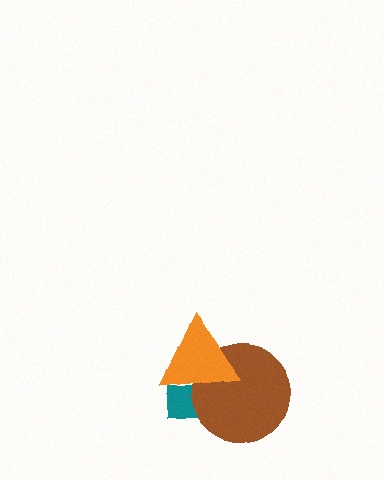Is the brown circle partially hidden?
Yes, it is partially covered by another shape.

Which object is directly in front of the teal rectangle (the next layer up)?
The brown circle is directly in front of the teal rectangle.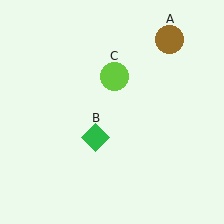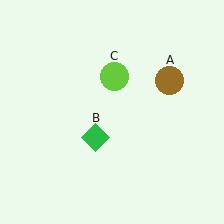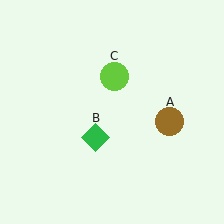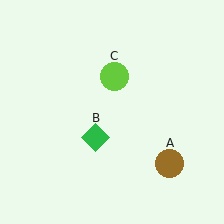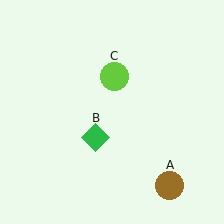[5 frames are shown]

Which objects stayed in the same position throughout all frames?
Green diamond (object B) and lime circle (object C) remained stationary.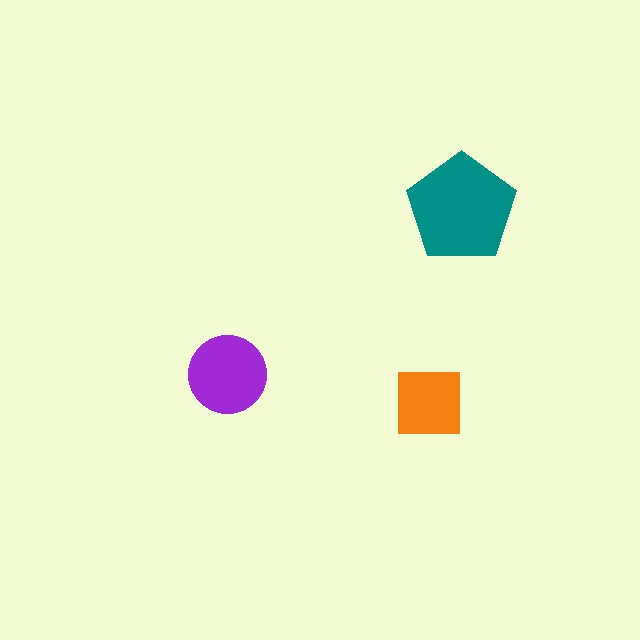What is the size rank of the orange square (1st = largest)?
3rd.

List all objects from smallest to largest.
The orange square, the purple circle, the teal pentagon.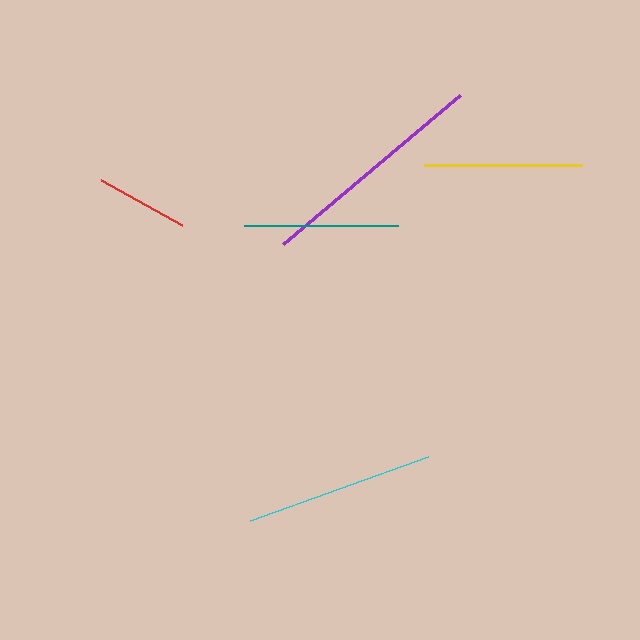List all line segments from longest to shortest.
From longest to shortest: purple, cyan, yellow, teal, red.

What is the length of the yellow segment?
The yellow segment is approximately 158 pixels long.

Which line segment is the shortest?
The red line is the shortest at approximately 92 pixels.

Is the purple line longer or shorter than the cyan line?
The purple line is longer than the cyan line.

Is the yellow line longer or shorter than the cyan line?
The cyan line is longer than the yellow line.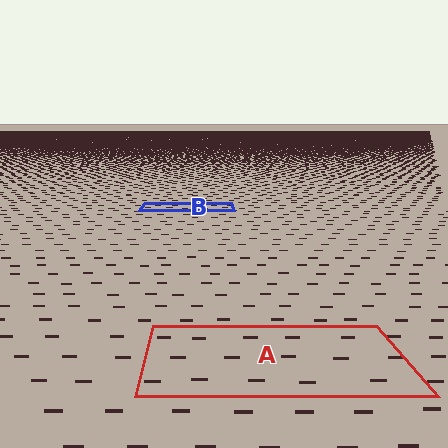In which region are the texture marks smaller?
The texture marks are smaller in region B, because it is farther away.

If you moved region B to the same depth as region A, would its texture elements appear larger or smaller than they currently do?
They would appear larger. At a closer depth, the same texture elements are projected at a bigger on-screen size.